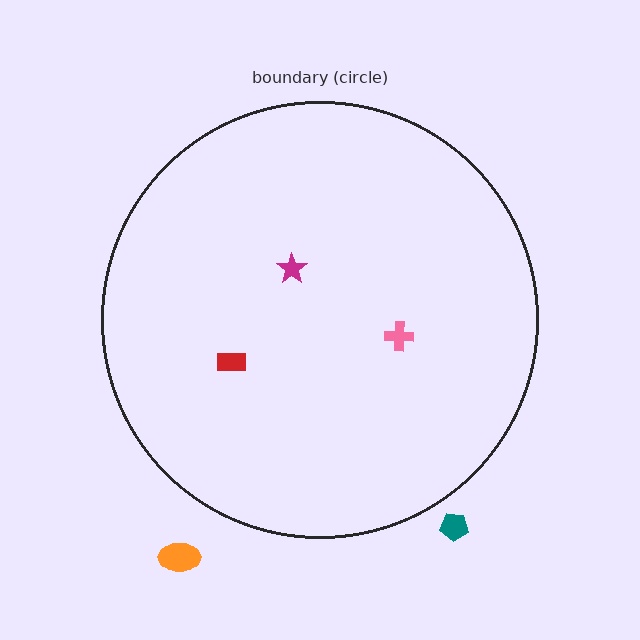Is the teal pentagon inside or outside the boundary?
Outside.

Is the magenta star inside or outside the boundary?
Inside.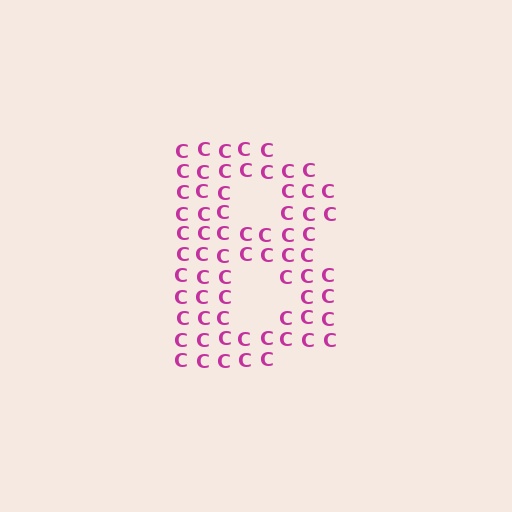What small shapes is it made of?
It is made of small letter C's.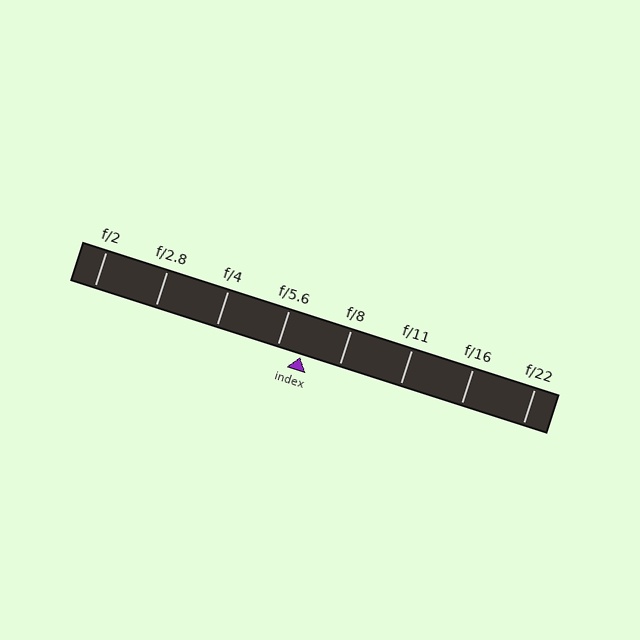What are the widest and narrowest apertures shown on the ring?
The widest aperture shown is f/2 and the narrowest is f/22.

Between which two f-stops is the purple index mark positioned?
The index mark is between f/5.6 and f/8.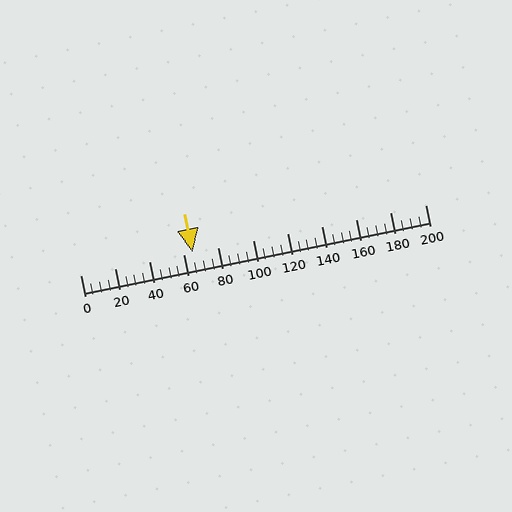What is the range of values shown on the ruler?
The ruler shows values from 0 to 200.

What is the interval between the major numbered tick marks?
The major tick marks are spaced 20 units apart.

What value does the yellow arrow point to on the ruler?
The yellow arrow points to approximately 65.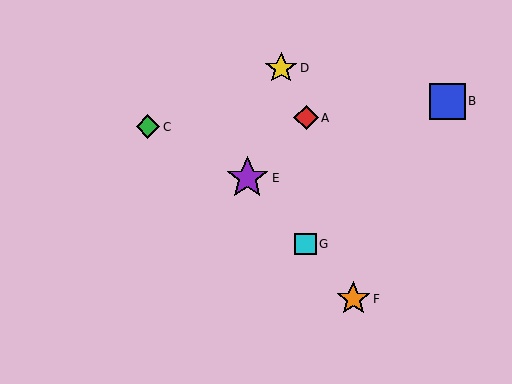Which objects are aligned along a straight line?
Objects E, F, G are aligned along a straight line.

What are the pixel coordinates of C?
Object C is at (148, 127).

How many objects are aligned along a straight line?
3 objects (E, F, G) are aligned along a straight line.